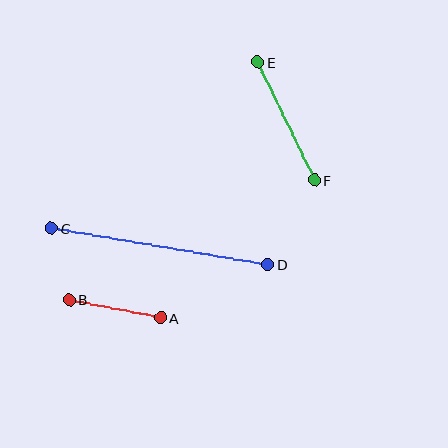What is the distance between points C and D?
The distance is approximately 219 pixels.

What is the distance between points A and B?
The distance is approximately 93 pixels.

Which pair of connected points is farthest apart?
Points C and D are farthest apart.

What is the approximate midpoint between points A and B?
The midpoint is at approximately (115, 309) pixels.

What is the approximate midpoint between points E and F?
The midpoint is at approximately (286, 121) pixels.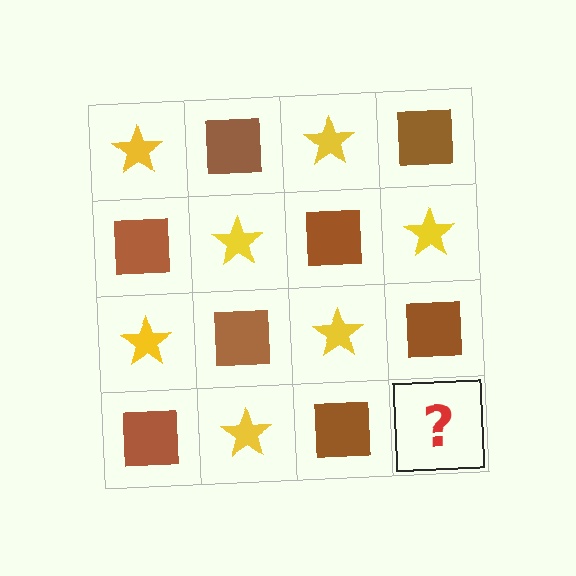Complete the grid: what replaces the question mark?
The question mark should be replaced with a yellow star.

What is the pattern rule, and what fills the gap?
The rule is that it alternates yellow star and brown square in a checkerboard pattern. The gap should be filled with a yellow star.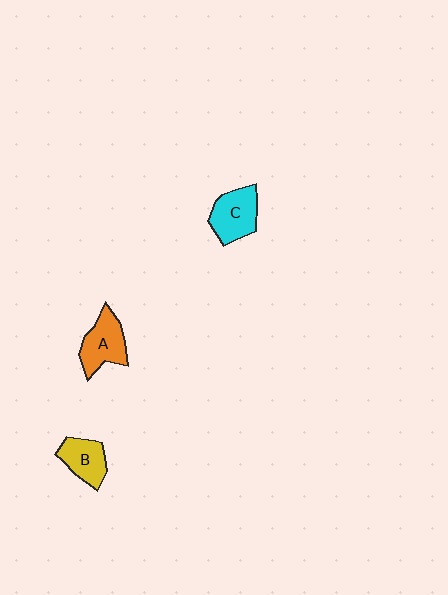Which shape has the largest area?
Shape C (cyan).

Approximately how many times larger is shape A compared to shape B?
Approximately 1.2 times.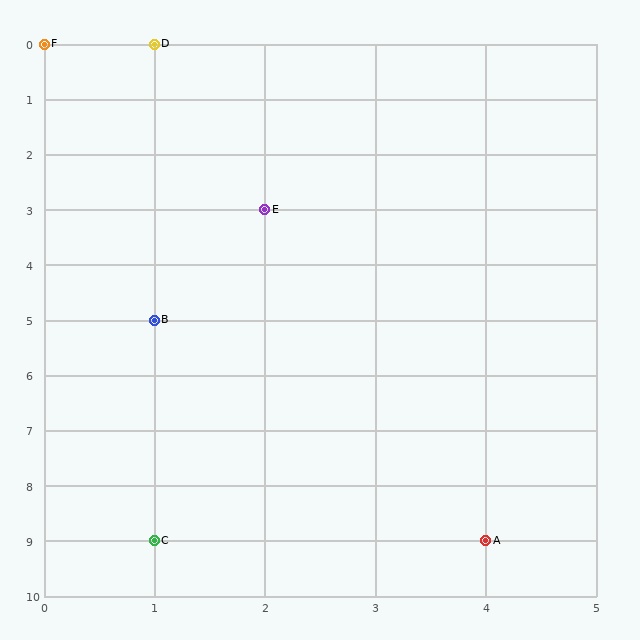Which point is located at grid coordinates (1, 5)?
Point B is at (1, 5).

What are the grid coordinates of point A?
Point A is at grid coordinates (4, 9).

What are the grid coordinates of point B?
Point B is at grid coordinates (1, 5).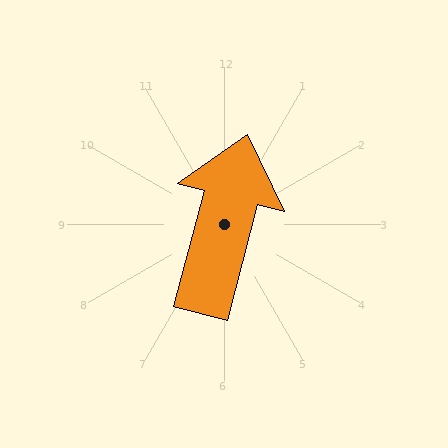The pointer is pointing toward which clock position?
Roughly 12 o'clock.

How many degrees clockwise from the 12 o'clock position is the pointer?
Approximately 15 degrees.